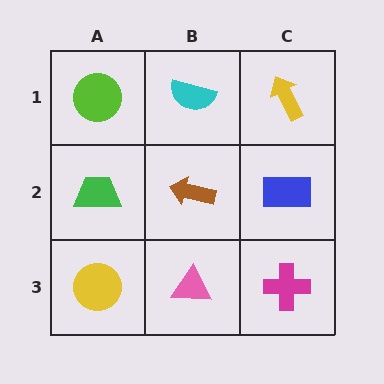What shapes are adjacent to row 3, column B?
A brown arrow (row 2, column B), a yellow circle (row 3, column A), a magenta cross (row 3, column C).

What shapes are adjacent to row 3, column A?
A green trapezoid (row 2, column A), a pink triangle (row 3, column B).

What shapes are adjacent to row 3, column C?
A blue rectangle (row 2, column C), a pink triangle (row 3, column B).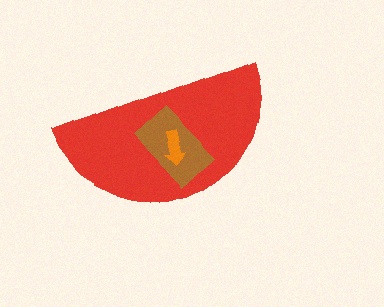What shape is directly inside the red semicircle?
The brown rectangle.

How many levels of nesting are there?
3.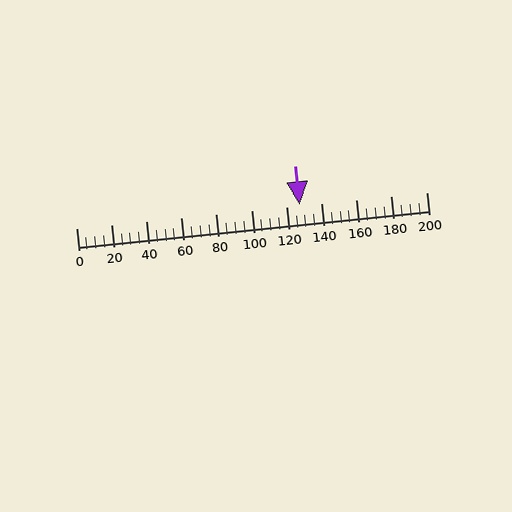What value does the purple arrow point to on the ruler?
The purple arrow points to approximately 128.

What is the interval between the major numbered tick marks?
The major tick marks are spaced 20 units apart.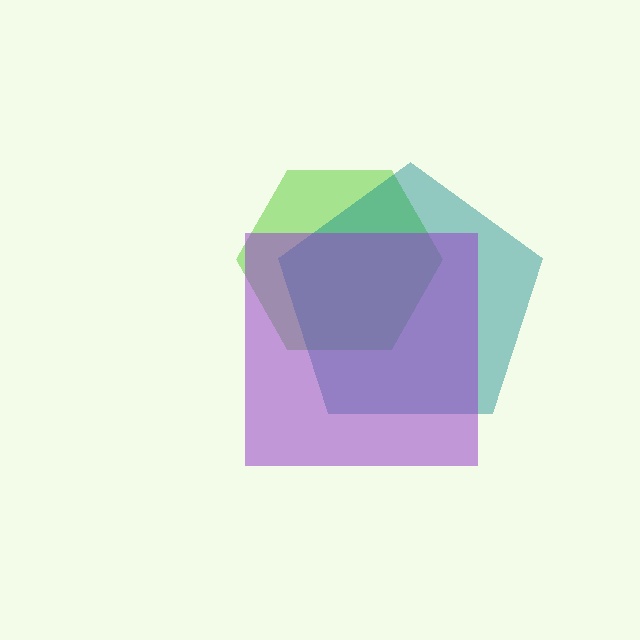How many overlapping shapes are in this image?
There are 3 overlapping shapes in the image.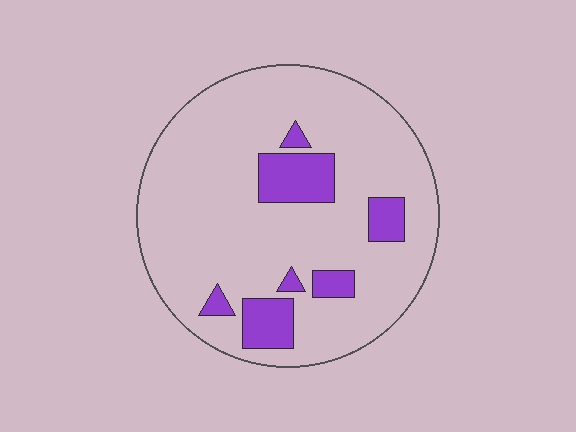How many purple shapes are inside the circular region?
7.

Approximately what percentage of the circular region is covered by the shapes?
Approximately 15%.